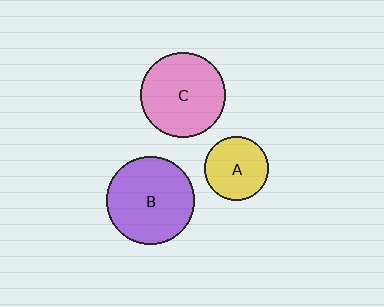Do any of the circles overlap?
No, none of the circles overlap.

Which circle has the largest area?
Circle B (purple).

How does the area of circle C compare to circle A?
Approximately 1.8 times.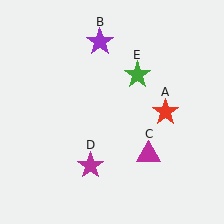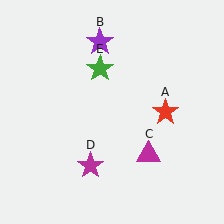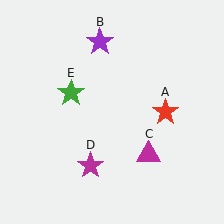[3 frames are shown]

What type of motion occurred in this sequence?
The green star (object E) rotated counterclockwise around the center of the scene.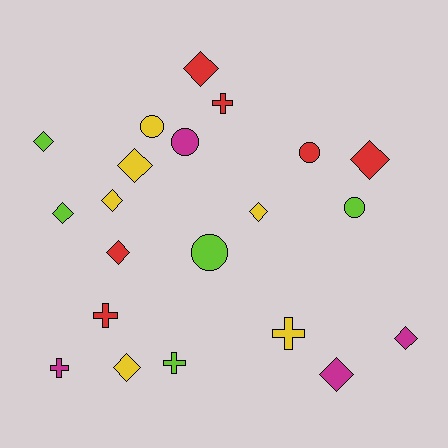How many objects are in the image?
There are 21 objects.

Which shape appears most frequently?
Diamond, with 11 objects.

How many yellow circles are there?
There is 1 yellow circle.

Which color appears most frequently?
Yellow, with 6 objects.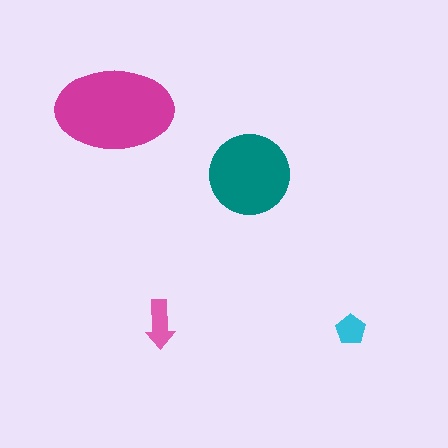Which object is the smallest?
The cyan pentagon.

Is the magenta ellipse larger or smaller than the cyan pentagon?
Larger.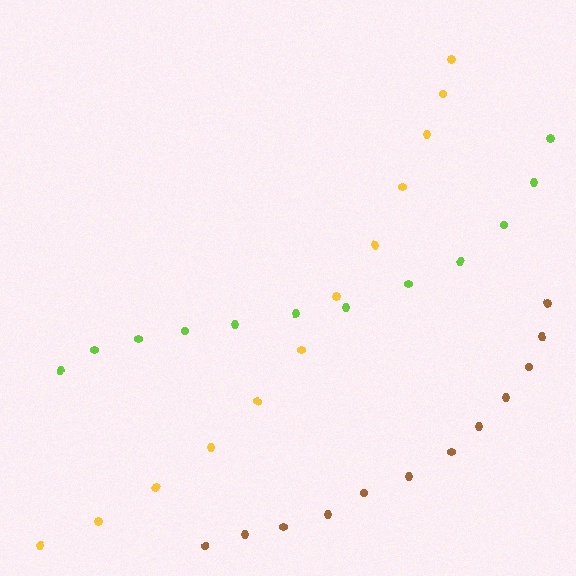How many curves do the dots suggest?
There are 3 distinct paths.